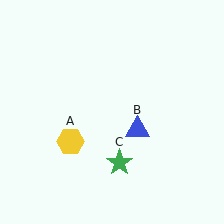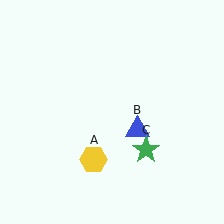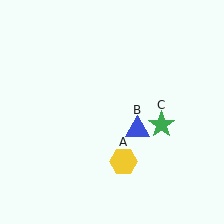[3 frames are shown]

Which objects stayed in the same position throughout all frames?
Blue triangle (object B) remained stationary.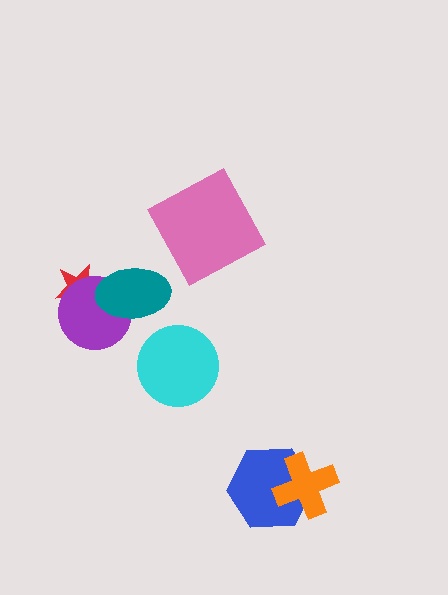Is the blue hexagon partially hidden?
Yes, it is partially covered by another shape.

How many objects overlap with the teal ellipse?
2 objects overlap with the teal ellipse.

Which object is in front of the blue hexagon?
The orange cross is in front of the blue hexagon.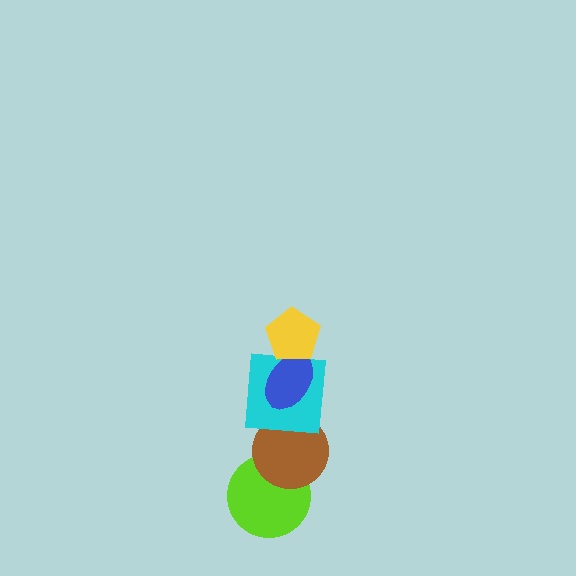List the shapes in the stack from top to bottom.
From top to bottom: the yellow pentagon, the blue ellipse, the cyan square, the brown circle, the lime circle.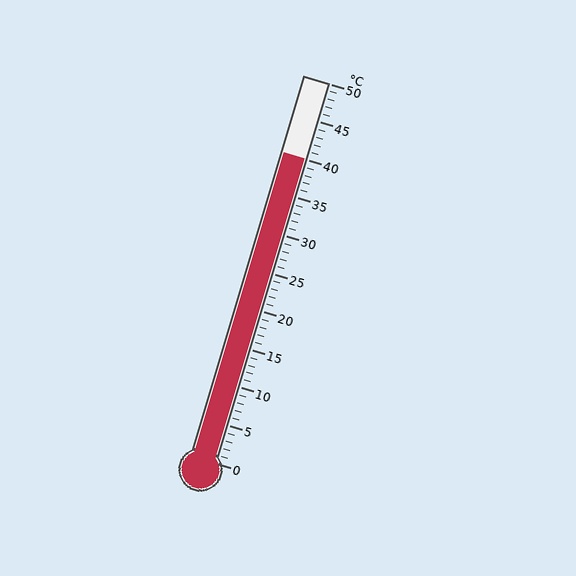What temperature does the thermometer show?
The thermometer shows approximately 40°C.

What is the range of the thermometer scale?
The thermometer scale ranges from 0°C to 50°C.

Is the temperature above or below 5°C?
The temperature is above 5°C.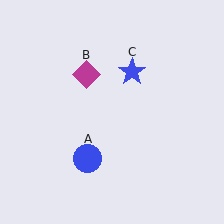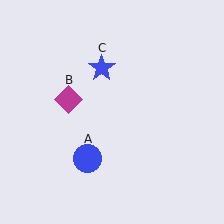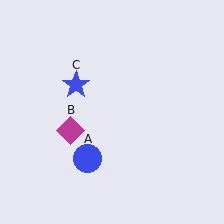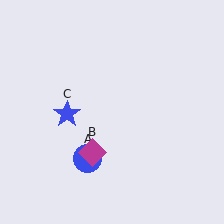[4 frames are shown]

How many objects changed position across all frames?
2 objects changed position: magenta diamond (object B), blue star (object C).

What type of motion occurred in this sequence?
The magenta diamond (object B), blue star (object C) rotated counterclockwise around the center of the scene.